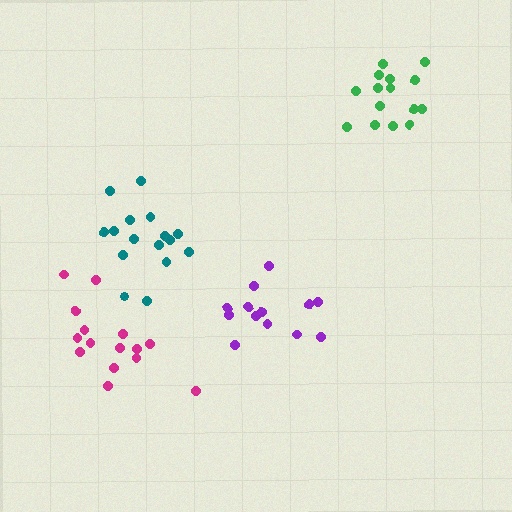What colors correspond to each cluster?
The clusters are colored: purple, magenta, green, teal.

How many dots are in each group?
Group 1: 13 dots, Group 2: 15 dots, Group 3: 15 dots, Group 4: 16 dots (59 total).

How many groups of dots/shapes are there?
There are 4 groups.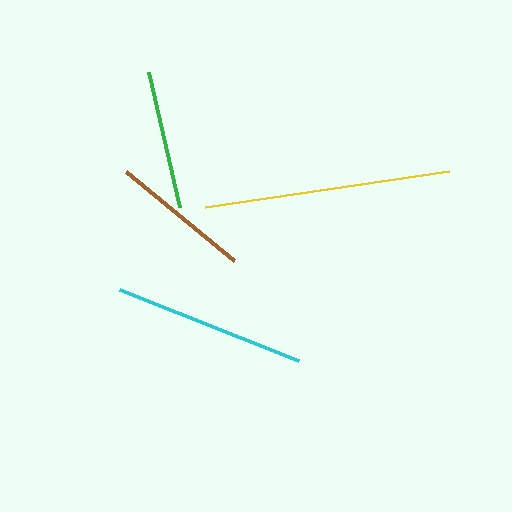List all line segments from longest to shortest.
From longest to shortest: yellow, cyan, brown, green.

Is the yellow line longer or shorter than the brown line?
The yellow line is longer than the brown line.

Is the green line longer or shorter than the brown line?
The brown line is longer than the green line.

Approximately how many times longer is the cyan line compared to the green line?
The cyan line is approximately 1.4 times the length of the green line.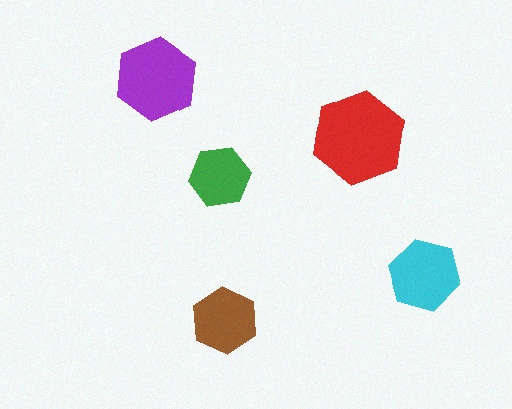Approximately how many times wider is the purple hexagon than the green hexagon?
About 1.5 times wider.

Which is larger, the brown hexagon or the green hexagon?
The brown one.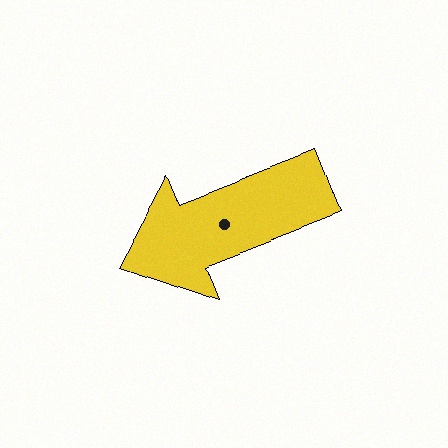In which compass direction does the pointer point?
West.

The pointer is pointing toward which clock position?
Roughly 8 o'clock.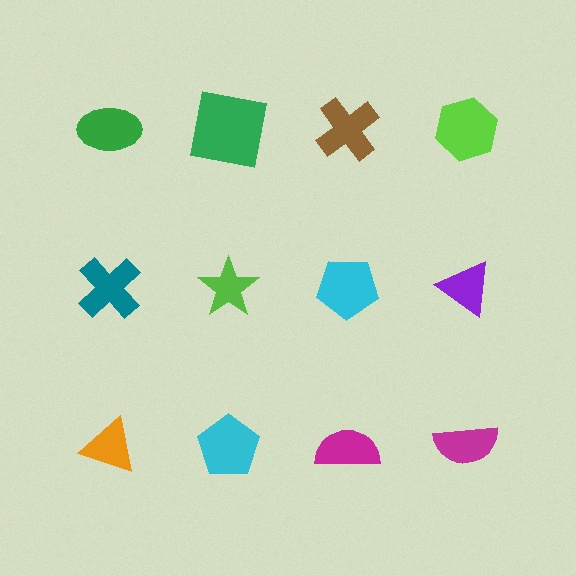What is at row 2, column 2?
A lime star.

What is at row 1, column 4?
A lime hexagon.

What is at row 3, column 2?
A cyan pentagon.